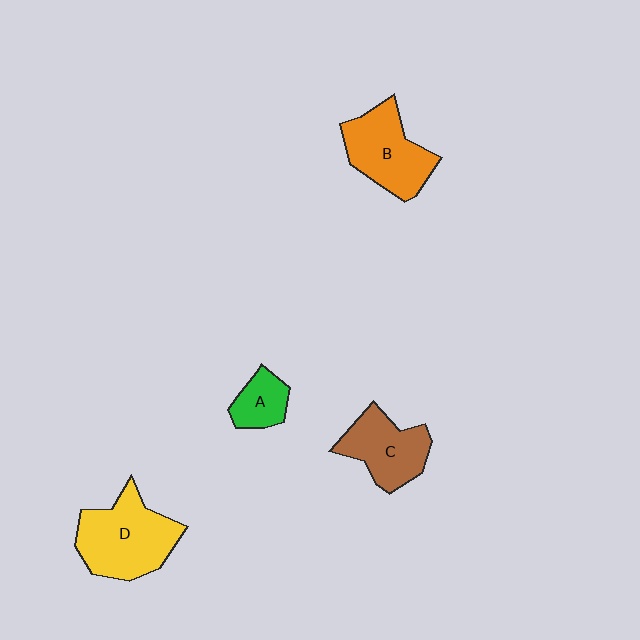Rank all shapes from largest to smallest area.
From largest to smallest: D (yellow), B (orange), C (brown), A (green).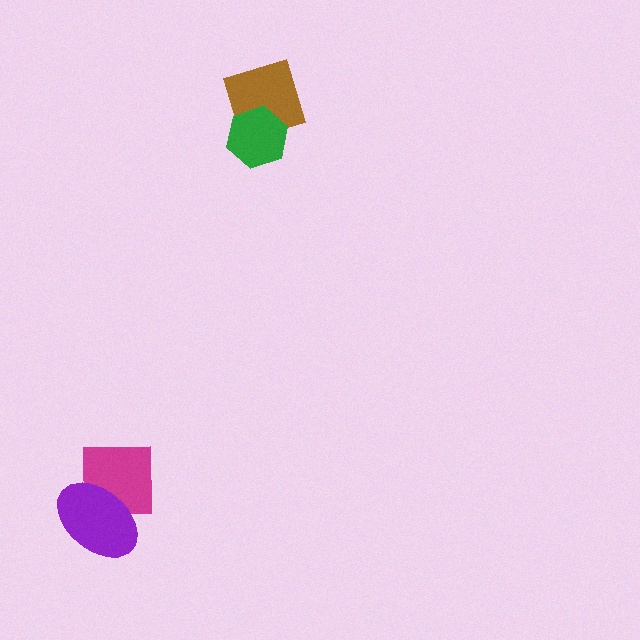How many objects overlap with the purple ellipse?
1 object overlaps with the purple ellipse.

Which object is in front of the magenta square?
The purple ellipse is in front of the magenta square.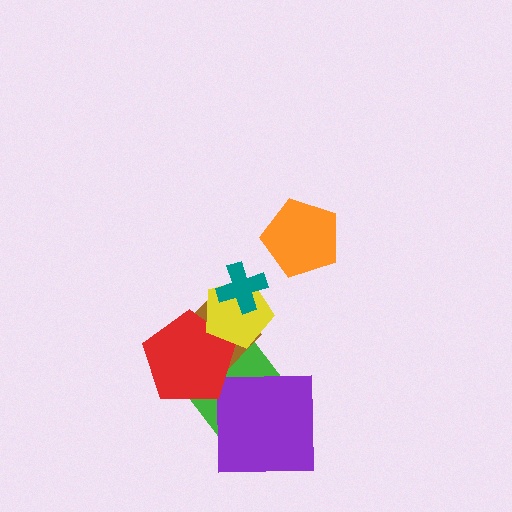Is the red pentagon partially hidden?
Yes, it is partially covered by another shape.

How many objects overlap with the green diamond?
4 objects overlap with the green diamond.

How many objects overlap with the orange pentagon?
0 objects overlap with the orange pentagon.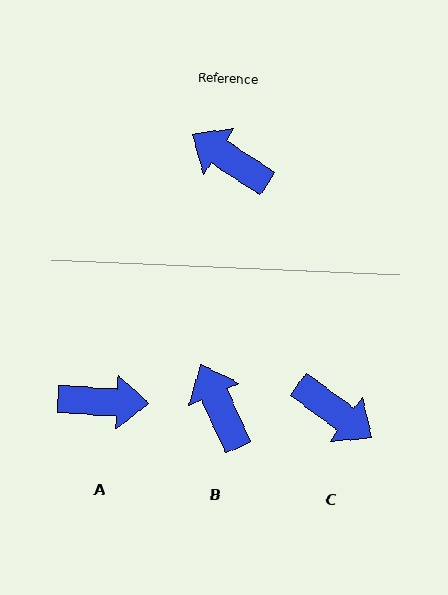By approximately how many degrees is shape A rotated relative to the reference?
Approximately 150 degrees clockwise.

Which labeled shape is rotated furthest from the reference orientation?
C, about 177 degrees away.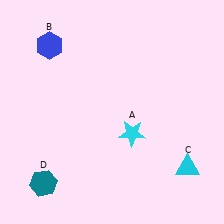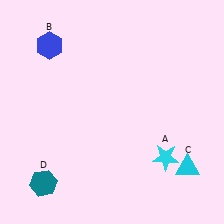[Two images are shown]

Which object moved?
The cyan star (A) moved right.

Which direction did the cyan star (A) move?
The cyan star (A) moved right.